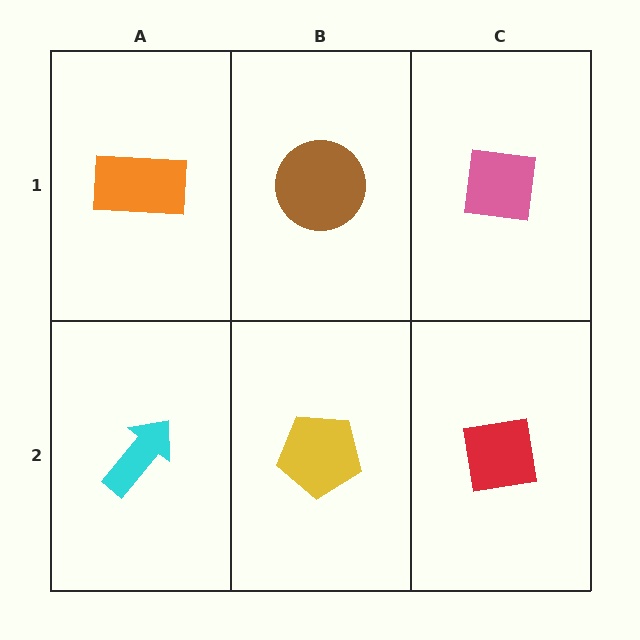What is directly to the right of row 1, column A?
A brown circle.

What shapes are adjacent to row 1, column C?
A red square (row 2, column C), a brown circle (row 1, column B).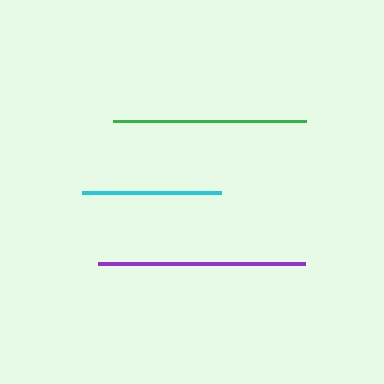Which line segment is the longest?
The purple line is the longest at approximately 207 pixels.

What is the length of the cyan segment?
The cyan segment is approximately 139 pixels long.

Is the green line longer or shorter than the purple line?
The purple line is longer than the green line.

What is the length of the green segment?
The green segment is approximately 193 pixels long.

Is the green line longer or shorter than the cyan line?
The green line is longer than the cyan line.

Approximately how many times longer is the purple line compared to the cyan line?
The purple line is approximately 1.5 times the length of the cyan line.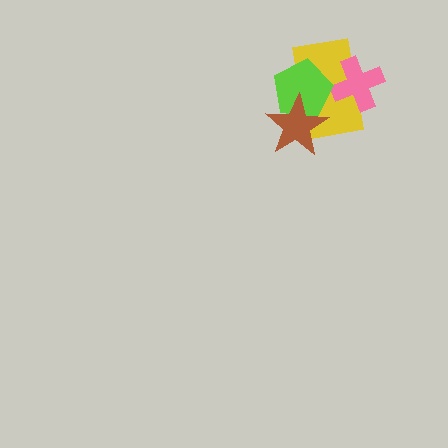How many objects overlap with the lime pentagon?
2 objects overlap with the lime pentagon.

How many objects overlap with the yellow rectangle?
3 objects overlap with the yellow rectangle.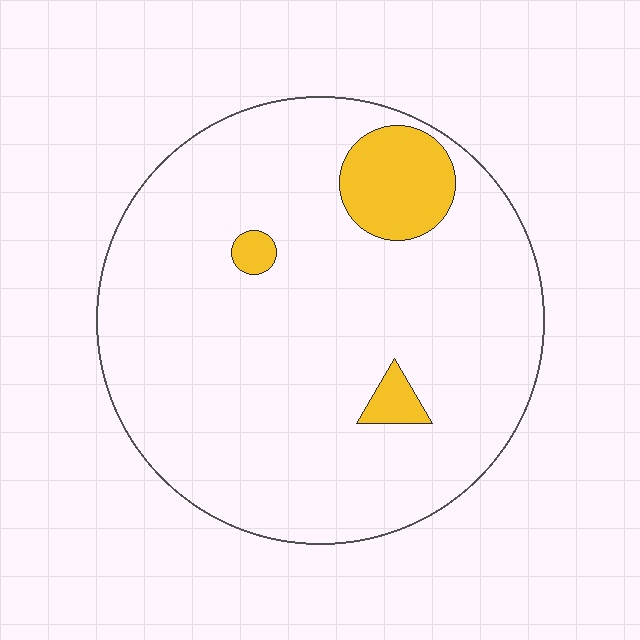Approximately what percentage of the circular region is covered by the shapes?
Approximately 10%.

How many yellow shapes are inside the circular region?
3.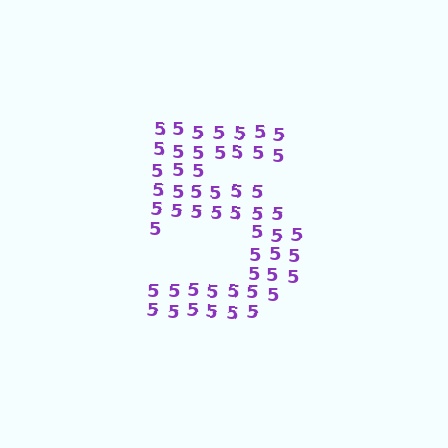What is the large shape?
The large shape is the digit 5.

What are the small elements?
The small elements are digit 5's.